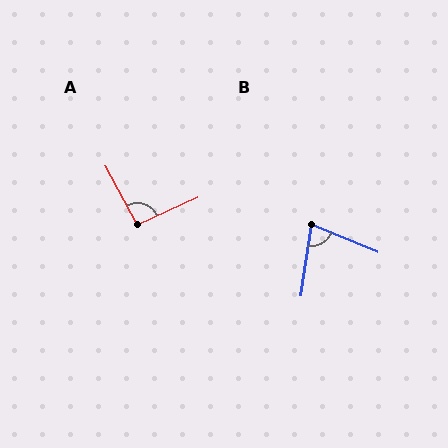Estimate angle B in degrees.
Approximately 76 degrees.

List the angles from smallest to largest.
B (76°), A (93°).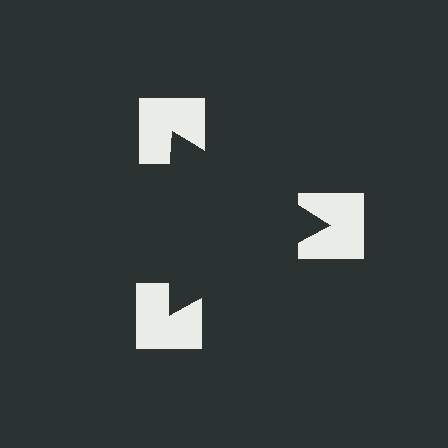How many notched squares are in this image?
There are 3 — one at each vertex of the illusory triangle.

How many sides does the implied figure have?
3 sides.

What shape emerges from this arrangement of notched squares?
An illusory triangle — its edges are inferred from the aligned wedge cuts in the notched squares, not physically drawn.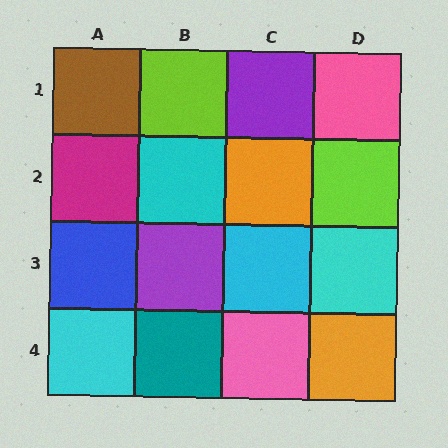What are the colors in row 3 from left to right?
Blue, purple, cyan, cyan.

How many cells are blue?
1 cell is blue.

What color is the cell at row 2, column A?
Magenta.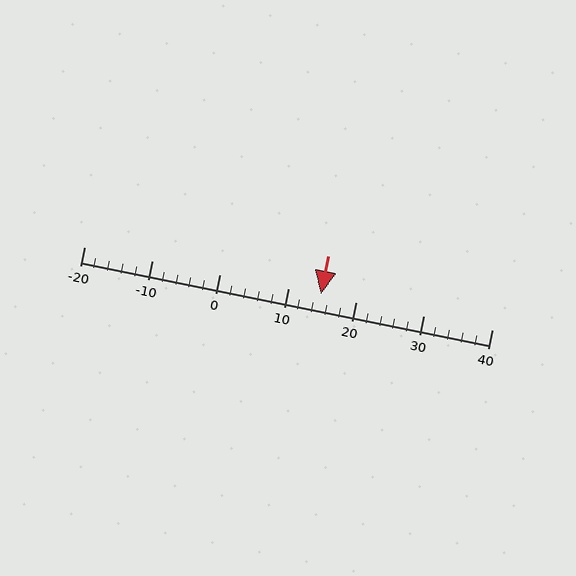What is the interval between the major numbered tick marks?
The major tick marks are spaced 10 units apart.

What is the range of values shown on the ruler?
The ruler shows values from -20 to 40.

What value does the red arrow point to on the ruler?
The red arrow points to approximately 15.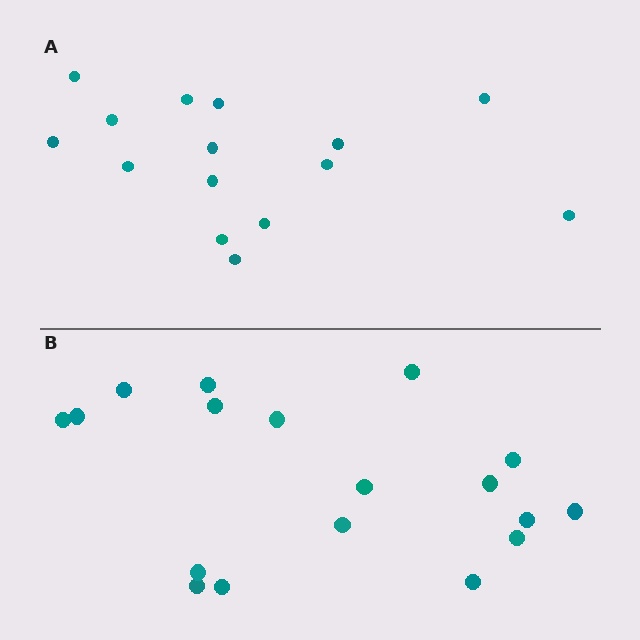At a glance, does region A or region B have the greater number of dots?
Region B (the bottom region) has more dots.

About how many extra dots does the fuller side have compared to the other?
Region B has just a few more — roughly 2 or 3 more dots than region A.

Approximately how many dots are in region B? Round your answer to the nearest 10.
About 20 dots. (The exact count is 18, which rounds to 20.)